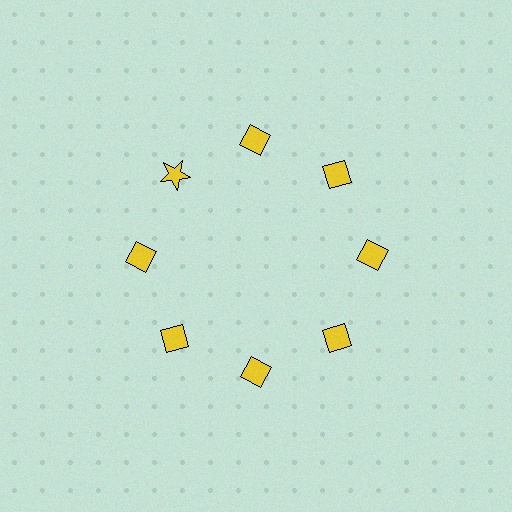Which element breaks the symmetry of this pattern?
The yellow star at roughly the 10 o'clock position breaks the symmetry. All other shapes are yellow diamonds.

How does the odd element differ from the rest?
It has a different shape: star instead of diamond.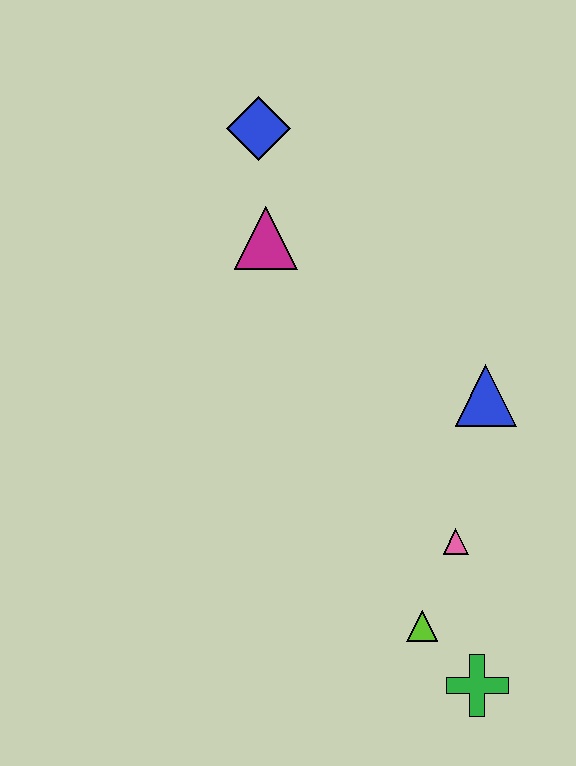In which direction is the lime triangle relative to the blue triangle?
The lime triangle is below the blue triangle.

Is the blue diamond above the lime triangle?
Yes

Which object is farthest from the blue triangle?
The blue diamond is farthest from the blue triangle.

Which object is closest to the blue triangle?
The pink triangle is closest to the blue triangle.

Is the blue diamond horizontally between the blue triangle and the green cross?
No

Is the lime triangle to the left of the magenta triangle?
No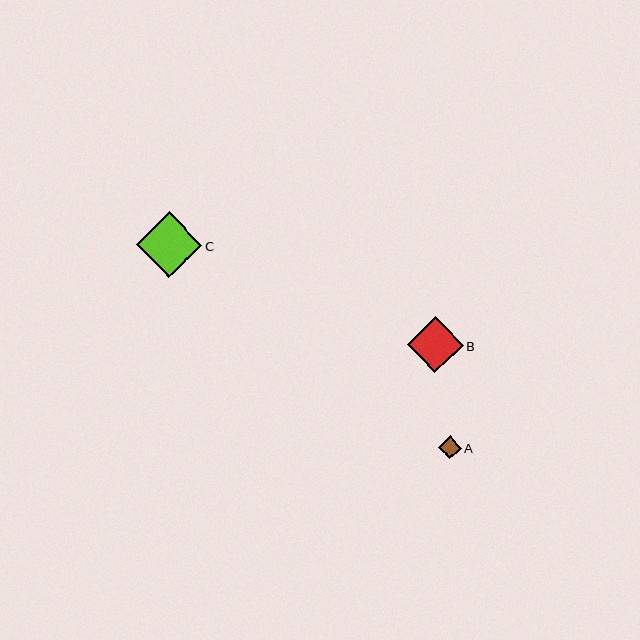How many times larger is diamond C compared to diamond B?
Diamond C is approximately 1.2 times the size of diamond B.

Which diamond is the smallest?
Diamond A is the smallest with a size of approximately 22 pixels.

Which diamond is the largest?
Diamond C is the largest with a size of approximately 66 pixels.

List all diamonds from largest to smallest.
From largest to smallest: C, B, A.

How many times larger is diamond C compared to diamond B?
Diamond C is approximately 1.2 times the size of diamond B.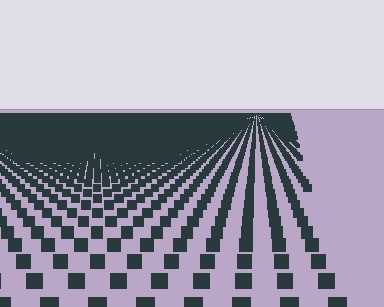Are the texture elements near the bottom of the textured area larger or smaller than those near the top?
Larger. Near the bottom, elements are closer to the viewer and appear at a bigger on-screen size.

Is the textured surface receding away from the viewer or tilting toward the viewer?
The surface is receding away from the viewer. Texture elements get smaller and denser toward the top.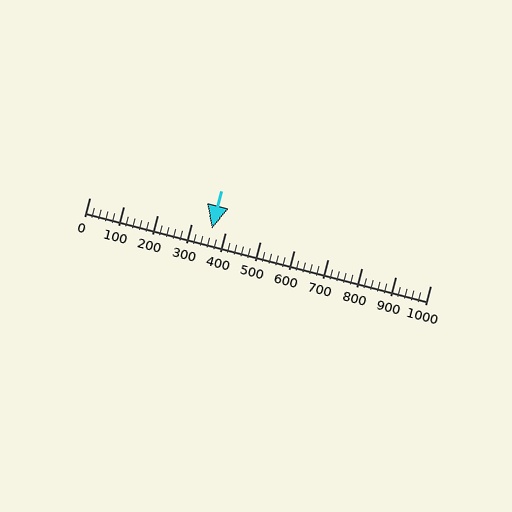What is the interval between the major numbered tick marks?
The major tick marks are spaced 100 units apart.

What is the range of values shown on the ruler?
The ruler shows values from 0 to 1000.